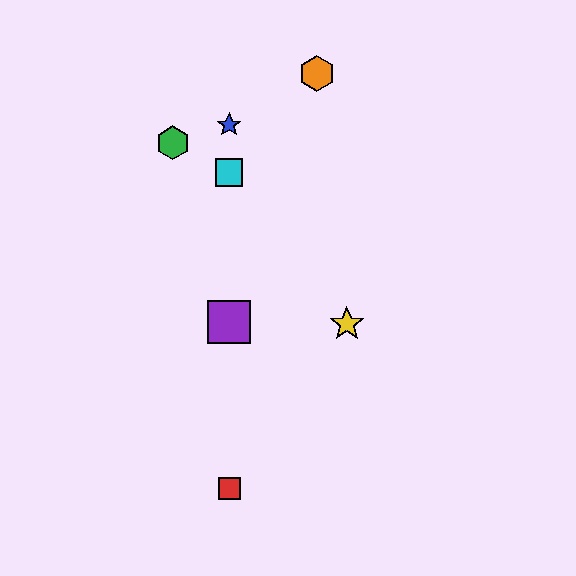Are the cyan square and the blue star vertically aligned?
Yes, both are at x≈229.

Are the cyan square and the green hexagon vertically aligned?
No, the cyan square is at x≈229 and the green hexagon is at x≈173.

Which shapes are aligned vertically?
The red square, the blue star, the purple square, the cyan square are aligned vertically.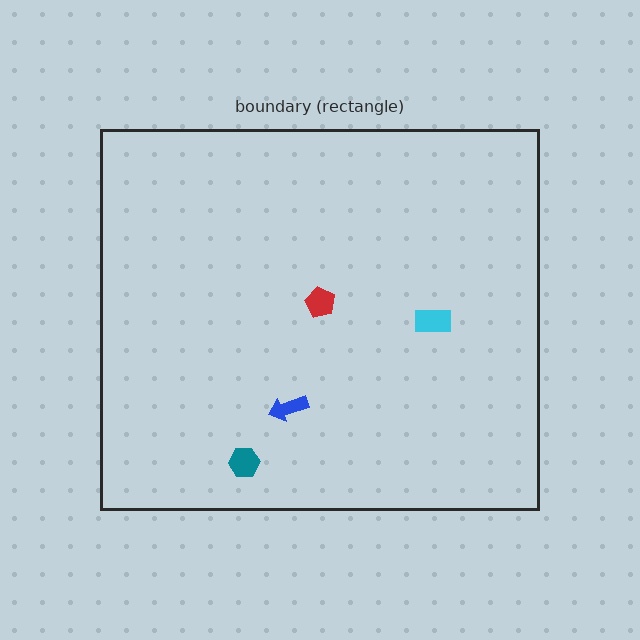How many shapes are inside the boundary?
4 inside, 0 outside.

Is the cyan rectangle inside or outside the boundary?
Inside.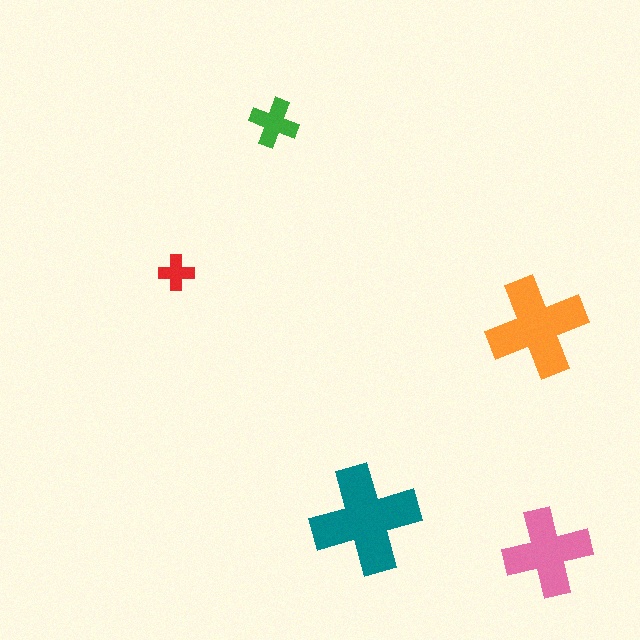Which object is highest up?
The green cross is topmost.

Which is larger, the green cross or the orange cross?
The orange one.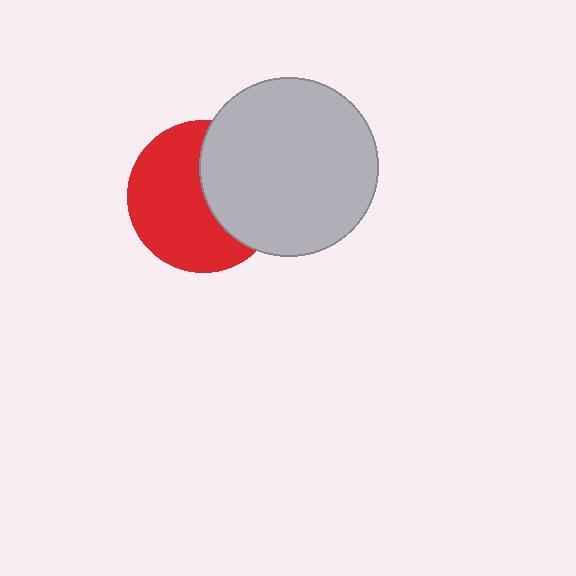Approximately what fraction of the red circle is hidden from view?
Roughly 40% of the red circle is hidden behind the light gray circle.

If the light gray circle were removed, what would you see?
You would see the complete red circle.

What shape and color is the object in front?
The object in front is a light gray circle.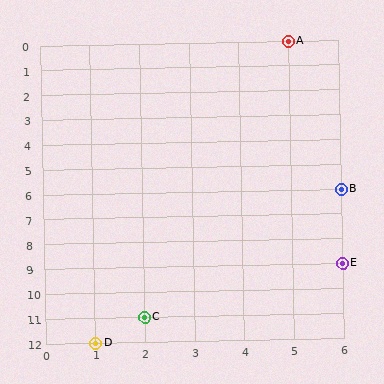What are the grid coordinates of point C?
Point C is at grid coordinates (2, 11).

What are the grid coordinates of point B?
Point B is at grid coordinates (6, 6).